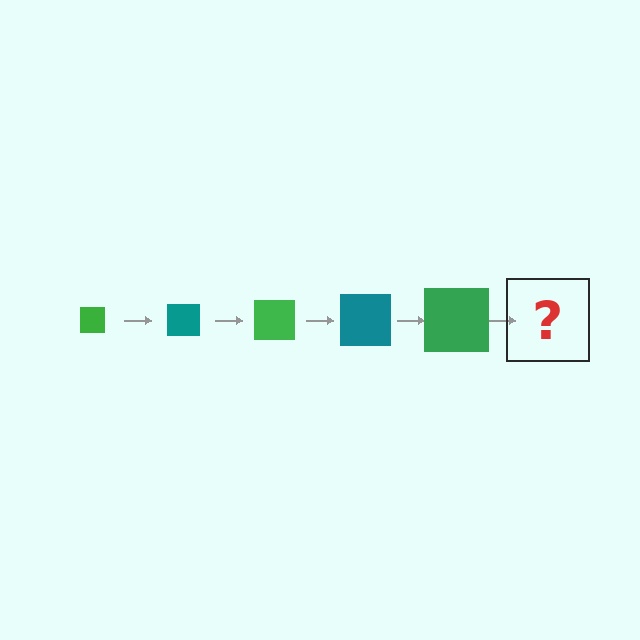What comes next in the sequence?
The next element should be a teal square, larger than the previous one.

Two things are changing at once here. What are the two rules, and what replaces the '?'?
The two rules are that the square grows larger each step and the color cycles through green and teal. The '?' should be a teal square, larger than the previous one.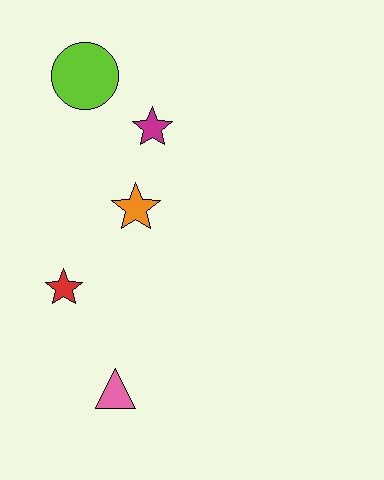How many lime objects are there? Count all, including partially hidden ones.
There is 1 lime object.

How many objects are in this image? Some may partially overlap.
There are 5 objects.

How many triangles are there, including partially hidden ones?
There is 1 triangle.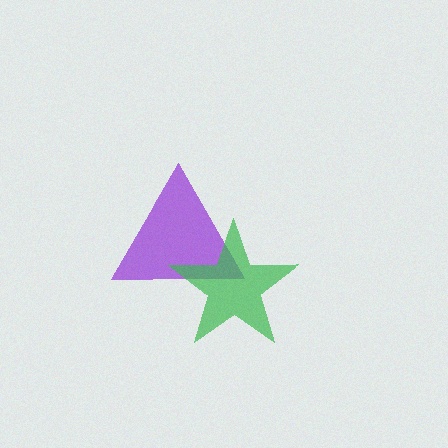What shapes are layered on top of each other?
The layered shapes are: a purple triangle, a green star.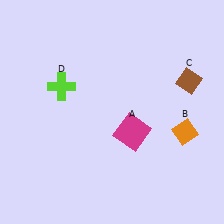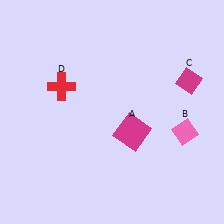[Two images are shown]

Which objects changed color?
B changed from orange to pink. C changed from brown to magenta. D changed from lime to red.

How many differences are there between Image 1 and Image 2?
There are 3 differences between the two images.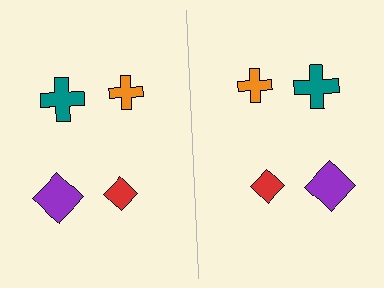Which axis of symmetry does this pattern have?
The pattern has a vertical axis of symmetry running through the center of the image.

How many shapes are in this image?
There are 8 shapes in this image.